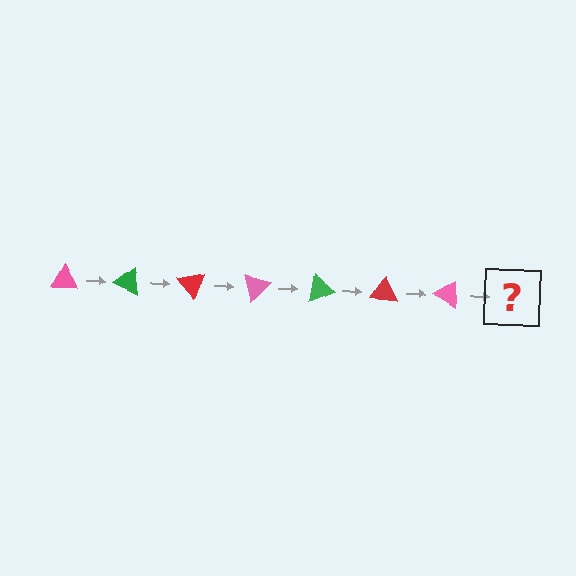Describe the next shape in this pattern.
It should be a green triangle, rotated 175 degrees from the start.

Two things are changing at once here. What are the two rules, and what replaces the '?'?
The two rules are that it rotates 25 degrees each step and the color cycles through pink, green, and red. The '?' should be a green triangle, rotated 175 degrees from the start.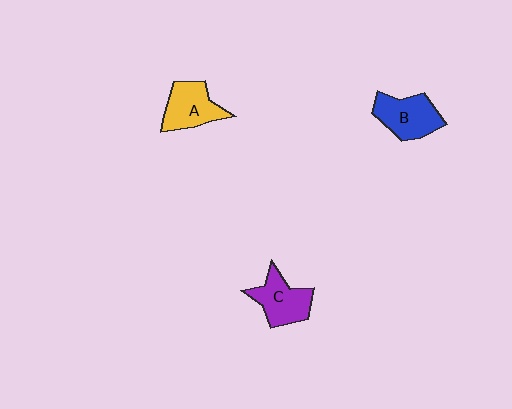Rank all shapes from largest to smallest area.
From largest to smallest: B (blue), C (purple), A (yellow).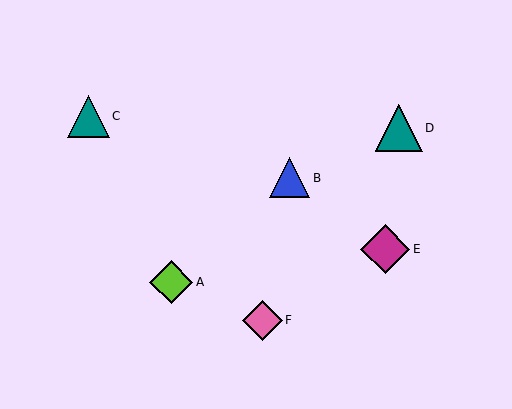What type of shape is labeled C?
Shape C is a teal triangle.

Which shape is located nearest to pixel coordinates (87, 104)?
The teal triangle (labeled C) at (88, 116) is nearest to that location.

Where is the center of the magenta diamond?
The center of the magenta diamond is at (385, 249).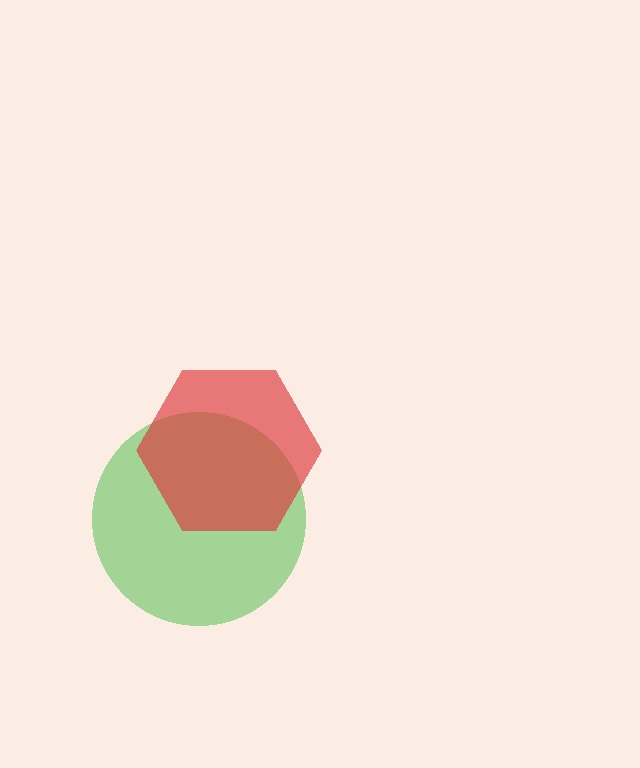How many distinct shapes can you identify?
There are 2 distinct shapes: a green circle, a red hexagon.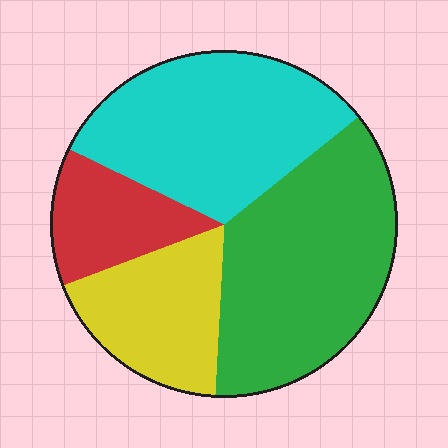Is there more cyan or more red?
Cyan.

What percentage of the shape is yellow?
Yellow takes up about one fifth (1/5) of the shape.